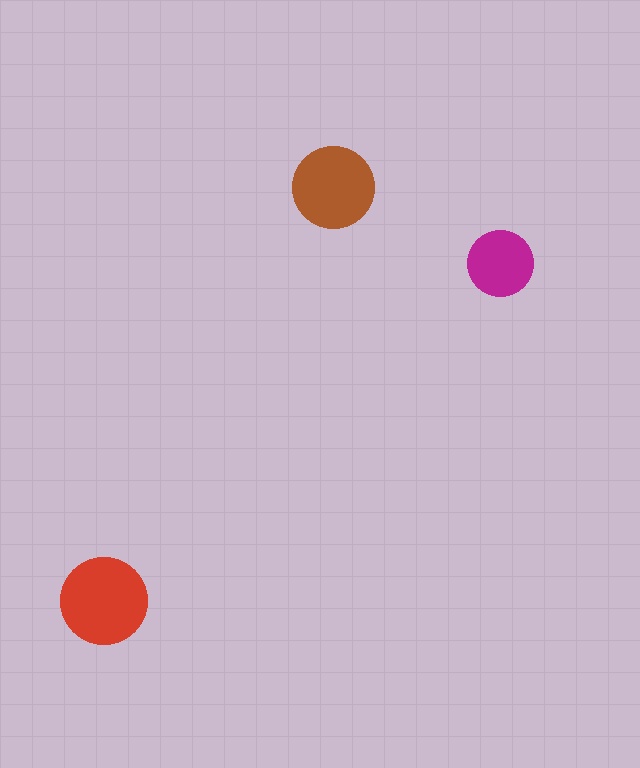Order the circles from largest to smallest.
the red one, the brown one, the magenta one.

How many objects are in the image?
There are 3 objects in the image.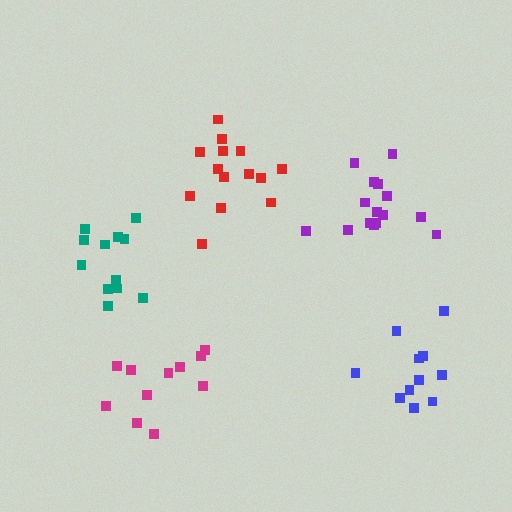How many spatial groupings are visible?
There are 5 spatial groupings.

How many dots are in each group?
Group 1: 15 dots, Group 2: 11 dots, Group 3: 14 dots, Group 4: 11 dots, Group 5: 12 dots (63 total).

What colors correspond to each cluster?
The clusters are colored: purple, blue, red, magenta, teal.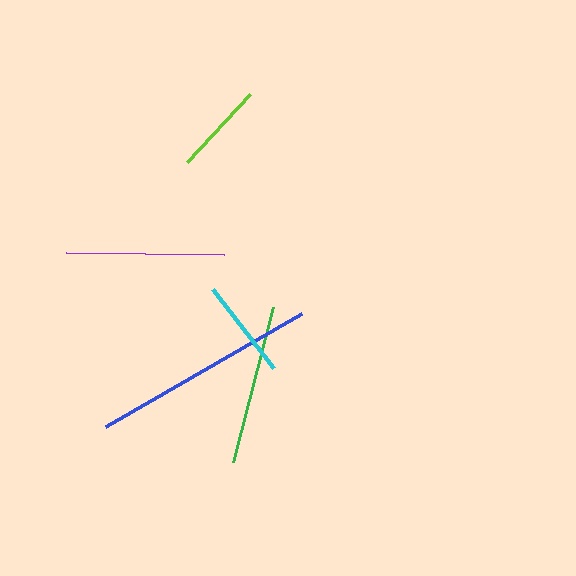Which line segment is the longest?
The blue line is the longest at approximately 227 pixels.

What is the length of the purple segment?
The purple segment is approximately 159 pixels long.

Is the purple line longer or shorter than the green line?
The green line is longer than the purple line.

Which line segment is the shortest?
The lime line is the shortest at approximately 93 pixels.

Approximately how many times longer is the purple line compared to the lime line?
The purple line is approximately 1.7 times the length of the lime line.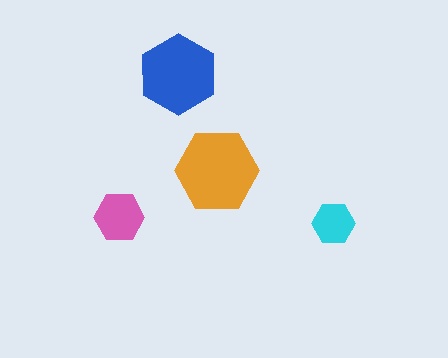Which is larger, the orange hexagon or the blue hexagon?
The orange one.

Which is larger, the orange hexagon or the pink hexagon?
The orange one.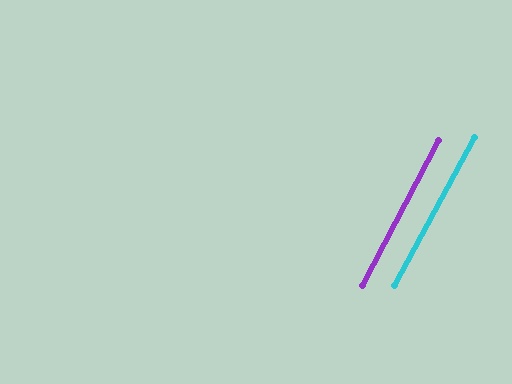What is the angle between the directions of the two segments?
Approximately 1 degree.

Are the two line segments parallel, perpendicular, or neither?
Parallel — their directions differ by only 0.7°.